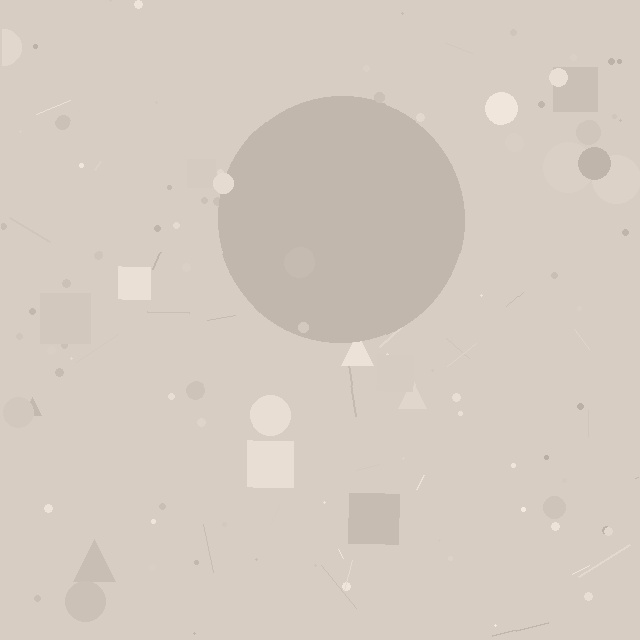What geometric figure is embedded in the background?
A circle is embedded in the background.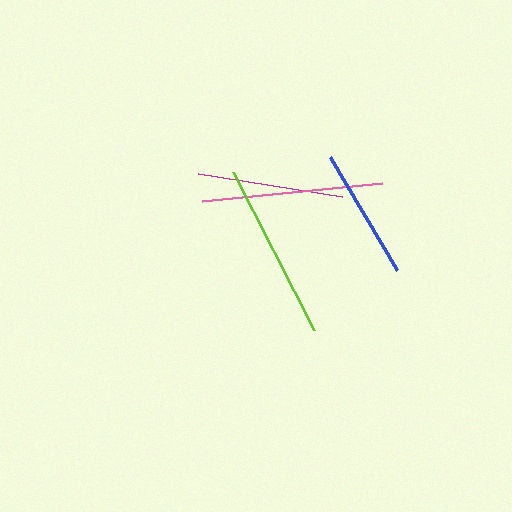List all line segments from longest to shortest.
From longest to shortest: pink, lime, magenta, blue.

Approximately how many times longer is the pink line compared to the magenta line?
The pink line is approximately 1.2 times the length of the magenta line.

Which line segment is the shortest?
The blue line is the shortest at approximately 132 pixels.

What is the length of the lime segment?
The lime segment is approximately 178 pixels long.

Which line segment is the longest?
The pink line is the longest at approximately 181 pixels.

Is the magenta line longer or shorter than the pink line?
The pink line is longer than the magenta line.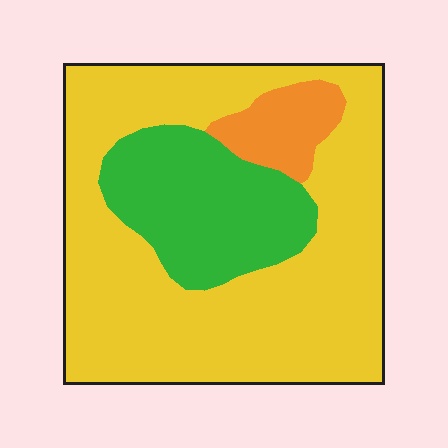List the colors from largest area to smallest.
From largest to smallest: yellow, green, orange.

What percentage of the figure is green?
Green takes up about one quarter (1/4) of the figure.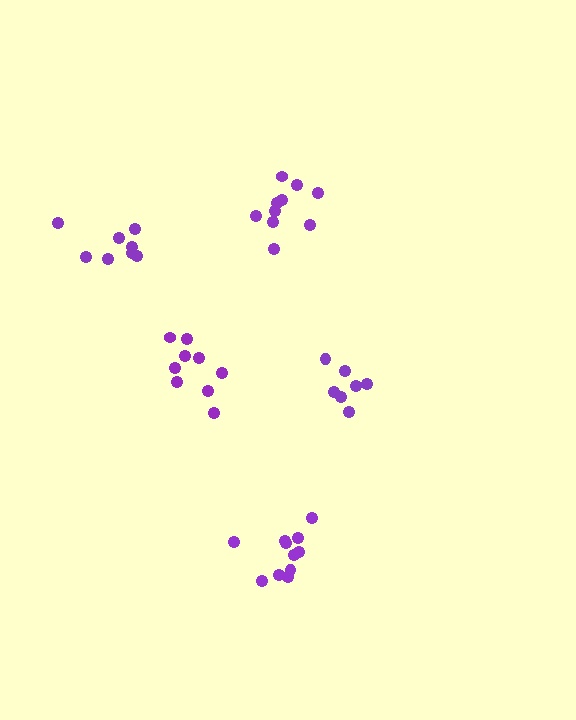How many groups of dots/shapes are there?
There are 5 groups.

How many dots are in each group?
Group 1: 8 dots, Group 2: 7 dots, Group 3: 10 dots, Group 4: 9 dots, Group 5: 11 dots (45 total).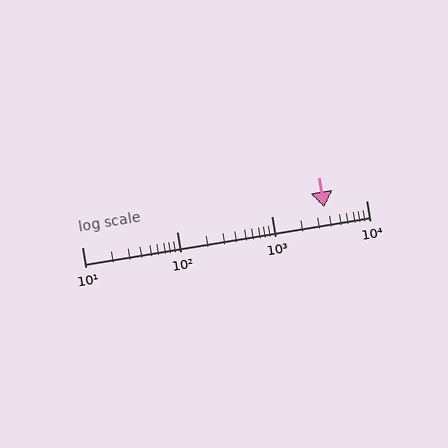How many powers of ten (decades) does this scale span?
The scale spans 3 decades, from 10 to 10000.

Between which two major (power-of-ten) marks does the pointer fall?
The pointer is between 1000 and 10000.